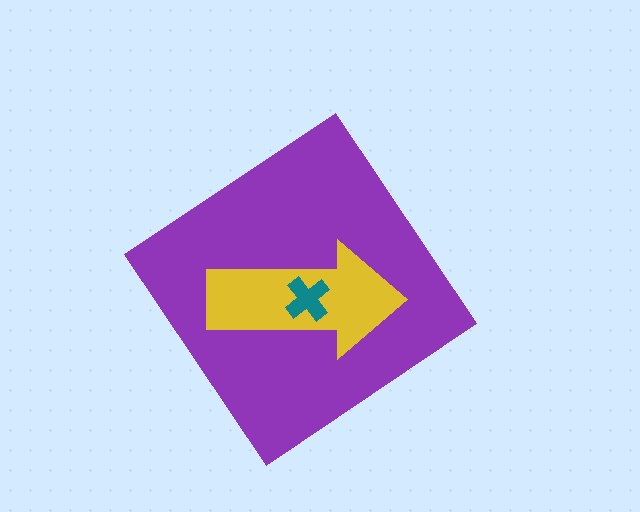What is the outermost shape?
The purple diamond.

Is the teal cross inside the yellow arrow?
Yes.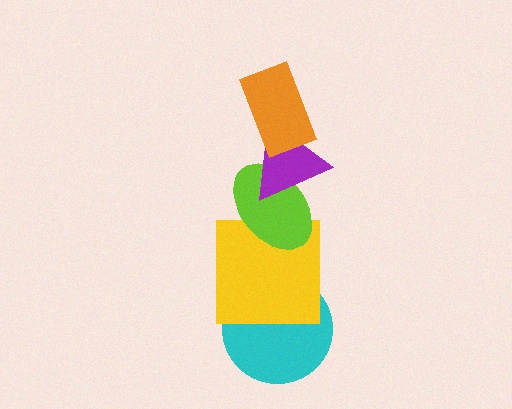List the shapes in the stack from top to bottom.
From top to bottom: the orange rectangle, the purple triangle, the lime ellipse, the yellow square, the cyan circle.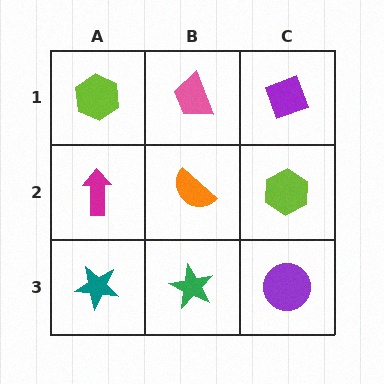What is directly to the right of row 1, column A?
A pink trapezoid.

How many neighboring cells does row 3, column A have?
2.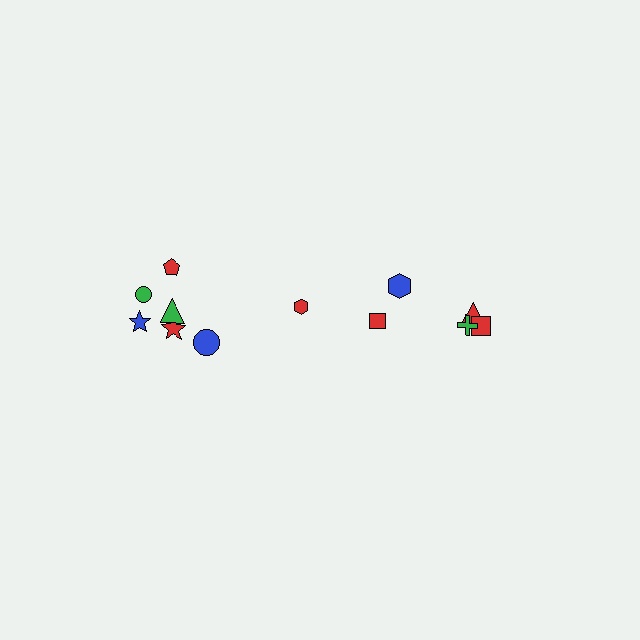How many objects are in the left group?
There are 7 objects.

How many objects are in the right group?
There are 5 objects.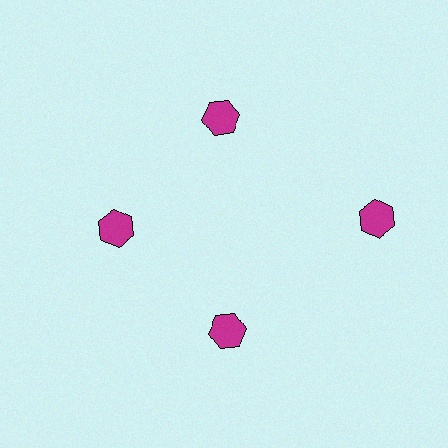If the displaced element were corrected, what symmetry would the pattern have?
It would have 4-fold rotational symmetry — the pattern would map onto itself every 90 degrees.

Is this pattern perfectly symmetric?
No. The 4 magenta hexagons are arranged in a ring, but one element near the 3 o'clock position is pushed outward from the center, breaking the 4-fold rotational symmetry.